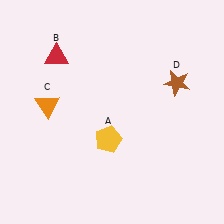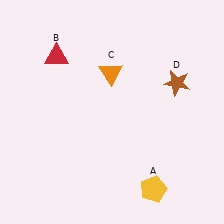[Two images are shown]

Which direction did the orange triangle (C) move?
The orange triangle (C) moved right.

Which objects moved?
The objects that moved are: the yellow pentagon (A), the orange triangle (C).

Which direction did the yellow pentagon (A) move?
The yellow pentagon (A) moved down.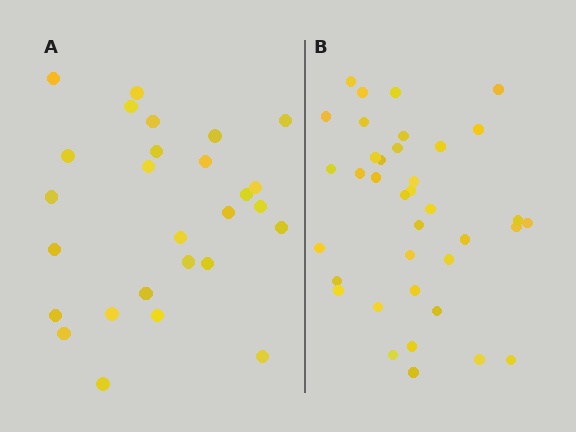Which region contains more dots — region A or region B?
Region B (the right region) has more dots.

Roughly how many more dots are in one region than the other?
Region B has roughly 10 or so more dots than region A.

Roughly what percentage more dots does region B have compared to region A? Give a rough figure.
About 35% more.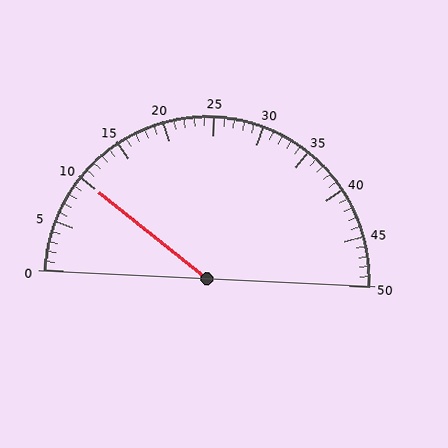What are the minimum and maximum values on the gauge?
The gauge ranges from 0 to 50.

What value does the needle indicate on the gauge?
The needle indicates approximately 10.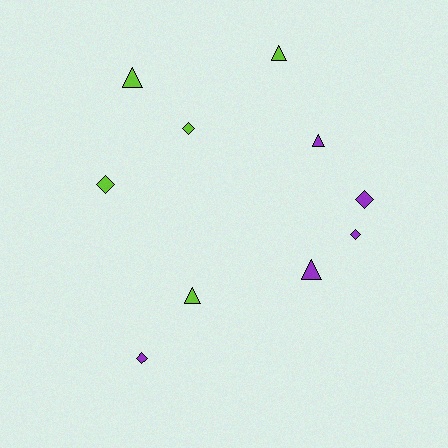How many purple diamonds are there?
There are 3 purple diamonds.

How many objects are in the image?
There are 10 objects.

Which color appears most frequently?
Purple, with 5 objects.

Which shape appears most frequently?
Diamond, with 5 objects.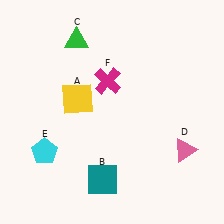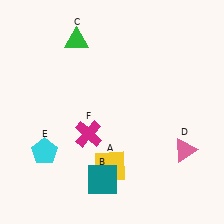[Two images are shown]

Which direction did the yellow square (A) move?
The yellow square (A) moved down.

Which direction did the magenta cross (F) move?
The magenta cross (F) moved down.